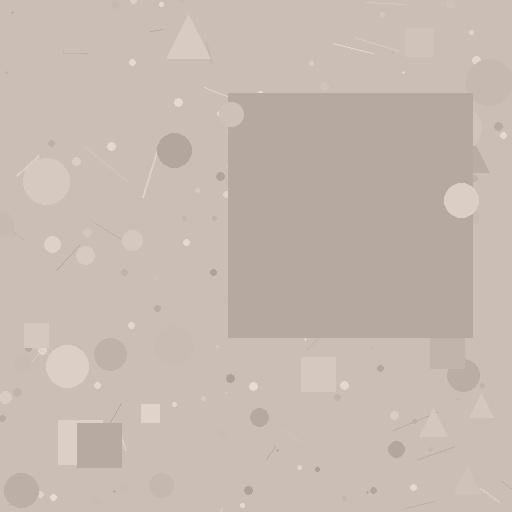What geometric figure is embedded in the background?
A square is embedded in the background.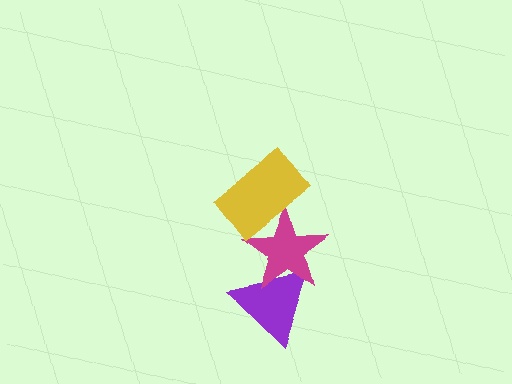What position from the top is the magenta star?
The magenta star is 2nd from the top.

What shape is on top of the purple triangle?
The magenta star is on top of the purple triangle.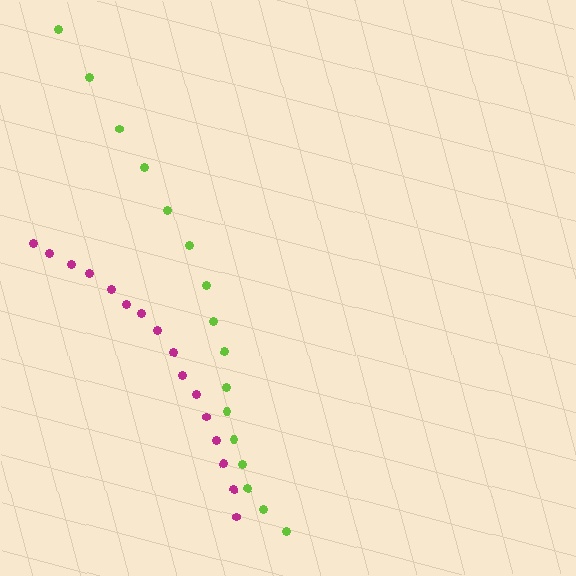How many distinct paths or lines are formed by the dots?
There are 2 distinct paths.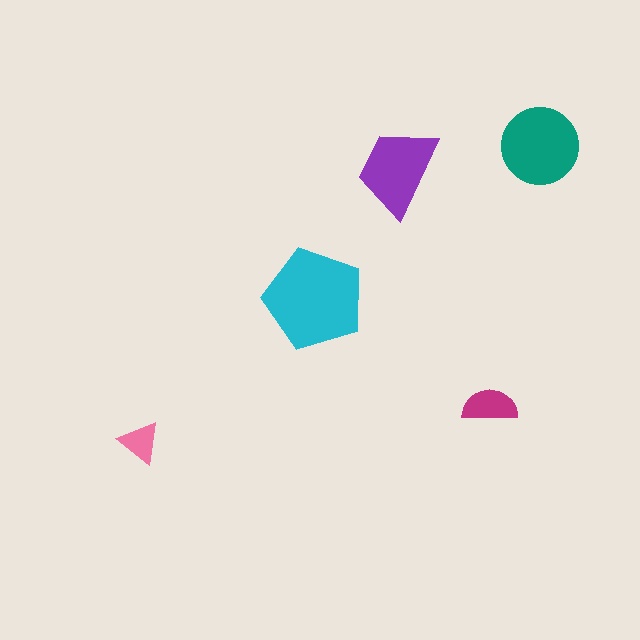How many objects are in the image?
There are 5 objects in the image.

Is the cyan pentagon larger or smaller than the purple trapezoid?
Larger.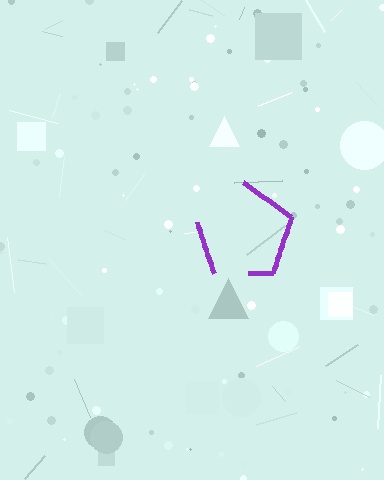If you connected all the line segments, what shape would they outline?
They would outline a pentagon.